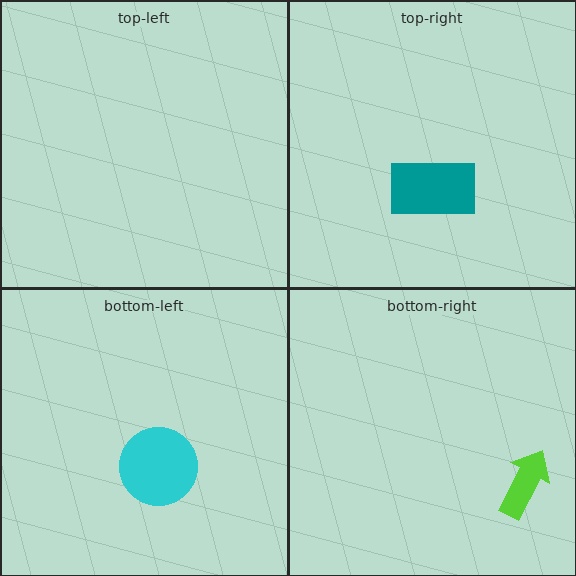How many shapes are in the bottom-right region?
1.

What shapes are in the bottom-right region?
The lime arrow.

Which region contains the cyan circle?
The bottom-left region.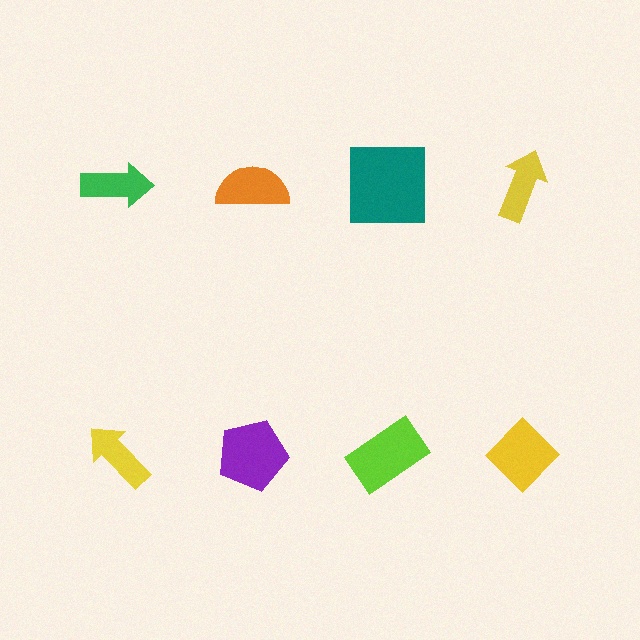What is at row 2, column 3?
A lime rectangle.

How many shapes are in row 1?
4 shapes.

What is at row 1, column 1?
A green arrow.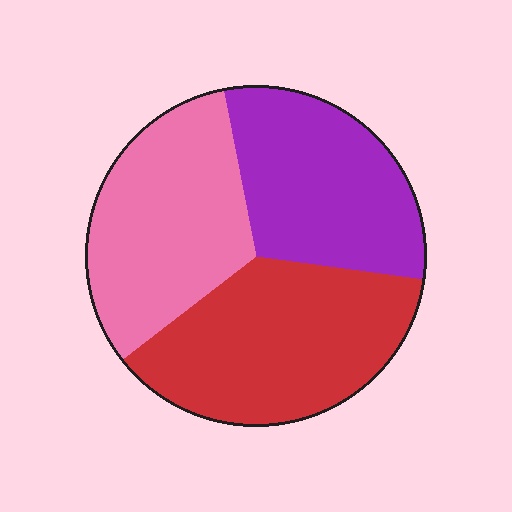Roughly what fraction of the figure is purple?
Purple covers roughly 30% of the figure.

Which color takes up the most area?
Red, at roughly 35%.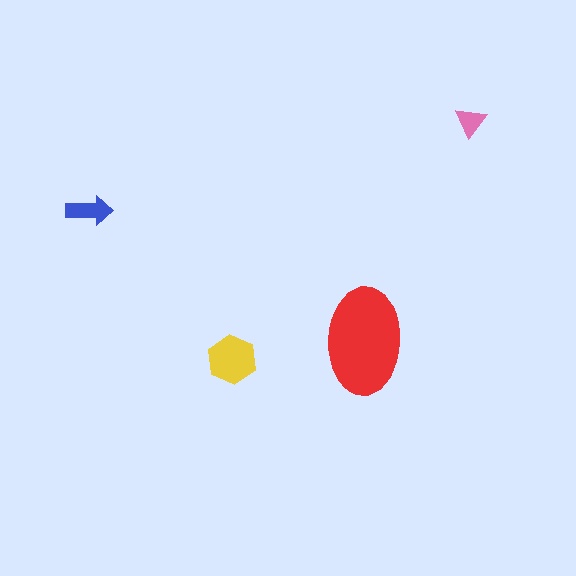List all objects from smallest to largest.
The pink triangle, the blue arrow, the yellow hexagon, the red ellipse.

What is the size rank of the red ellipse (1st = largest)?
1st.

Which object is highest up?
The pink triangle is topmost.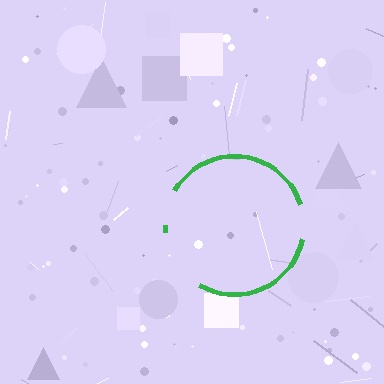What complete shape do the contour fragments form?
The contour fragments form a circle.